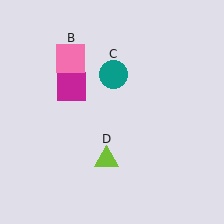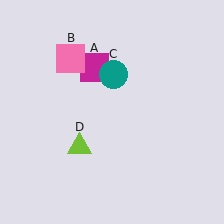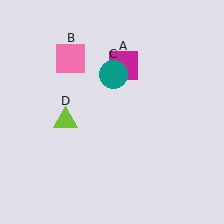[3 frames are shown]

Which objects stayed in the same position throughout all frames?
Pink square (object B) and teal circle (object C) remained stationary.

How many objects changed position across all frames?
2 objects changed position: magenta square (object A), lime triangle (object D).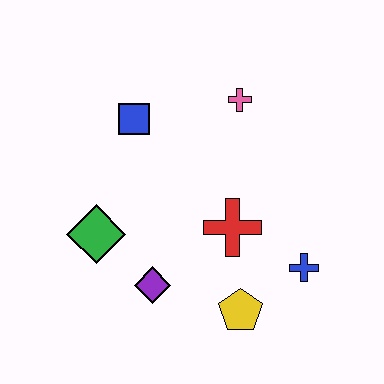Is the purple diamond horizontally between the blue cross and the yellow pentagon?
No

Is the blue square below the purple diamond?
No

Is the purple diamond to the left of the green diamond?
No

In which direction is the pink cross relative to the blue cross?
The pink cross is above the blue cross.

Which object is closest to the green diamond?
The purple diamond is closest to the green diamond.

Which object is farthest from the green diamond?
The blue cross is farthest from the green diamond.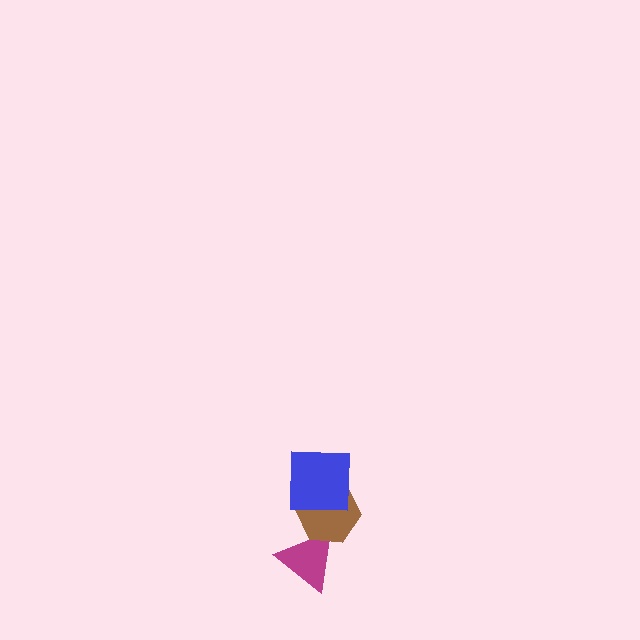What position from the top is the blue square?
The blue square is 1st from the top.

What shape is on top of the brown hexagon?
The blue square is on top of the brown hexagon.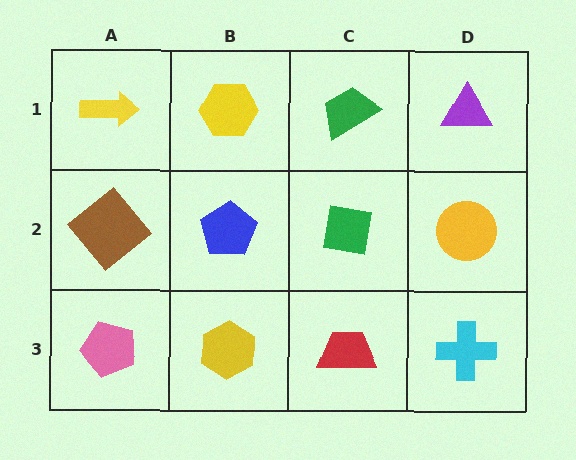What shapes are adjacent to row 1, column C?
A green square (row 2, column C), a yellow hexagon (row 1, column B), a purple triangle (row 1, column D).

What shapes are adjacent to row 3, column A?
A brown diamond (row 2, column A), a yellow hexagon (row 3, column B).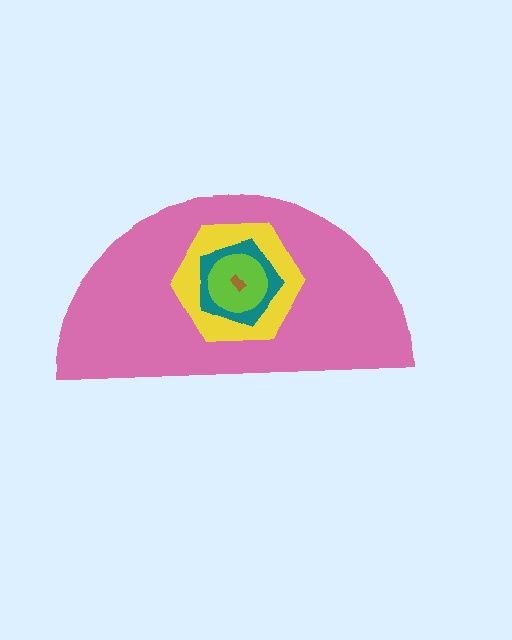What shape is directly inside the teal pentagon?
The lime circle.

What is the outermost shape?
The pink semicircle.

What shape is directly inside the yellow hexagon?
The teal pentagon.